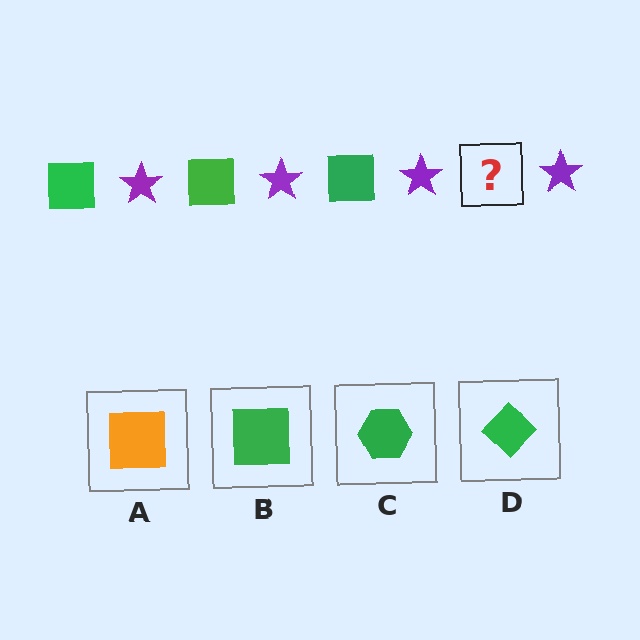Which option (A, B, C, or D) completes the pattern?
B.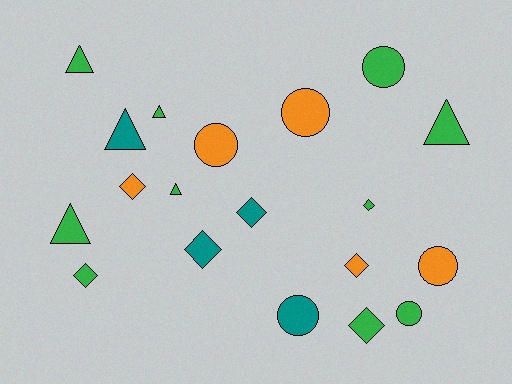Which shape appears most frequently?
Diamond, with 7 objects.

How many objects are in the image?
There are 19 objects.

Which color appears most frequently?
Green, with 10 objects.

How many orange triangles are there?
There are no orange triangles.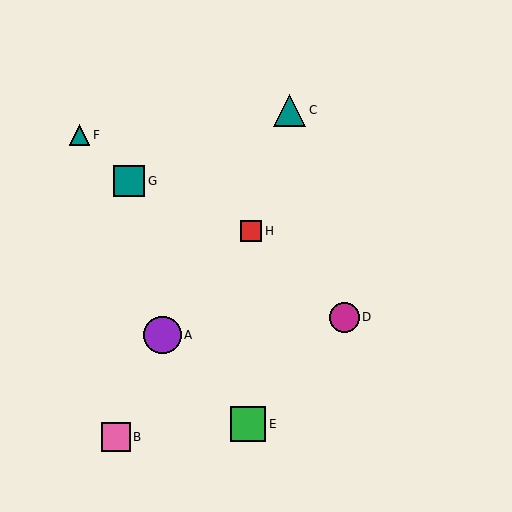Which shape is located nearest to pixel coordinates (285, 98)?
The teal triangle (labeled C) at (290, 110) is nearest to that location.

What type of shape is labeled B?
Shape B is a pink square.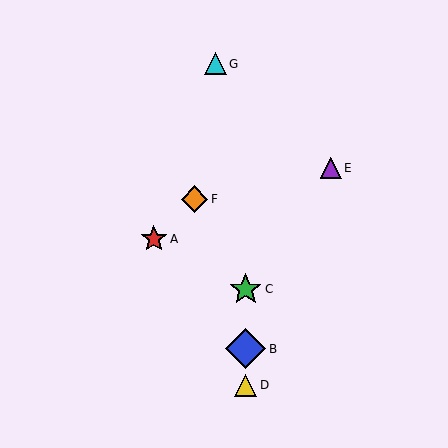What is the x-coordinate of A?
Object A is at x≈154.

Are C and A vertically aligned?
No, C is at x≈246 and A is at x≈154.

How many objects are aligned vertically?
3 objects (B, C, D) are aligned vertically.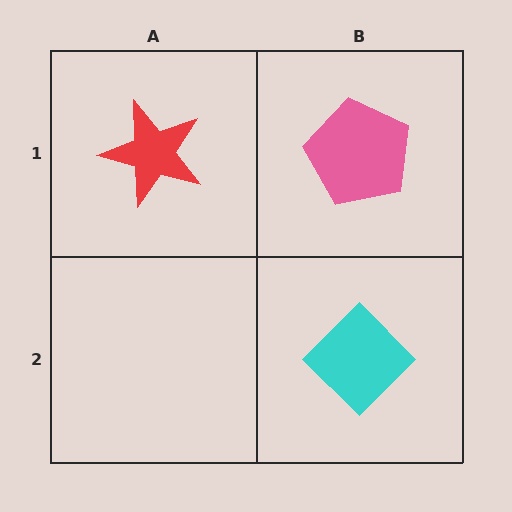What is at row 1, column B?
A pink pentagon.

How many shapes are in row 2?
1 shape.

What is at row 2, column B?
A cyan diamond.